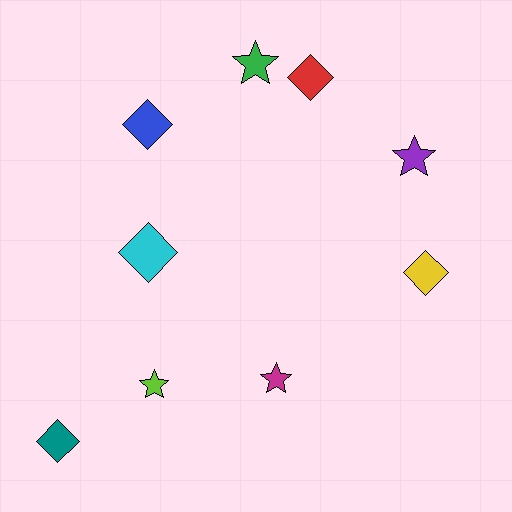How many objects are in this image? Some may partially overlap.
There are 9 objects.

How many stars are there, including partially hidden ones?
There are 4 stars.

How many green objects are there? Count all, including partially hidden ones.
There is 1 green object.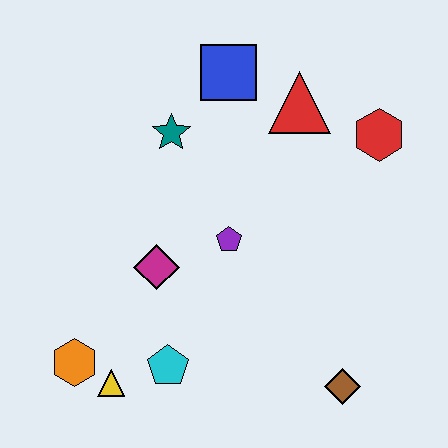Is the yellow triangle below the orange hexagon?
Yes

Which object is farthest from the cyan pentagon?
The red hexagon is farthest from the cyan pentagon.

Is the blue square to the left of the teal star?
No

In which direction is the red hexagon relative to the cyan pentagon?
The red hexagon is above the cyan pentagon.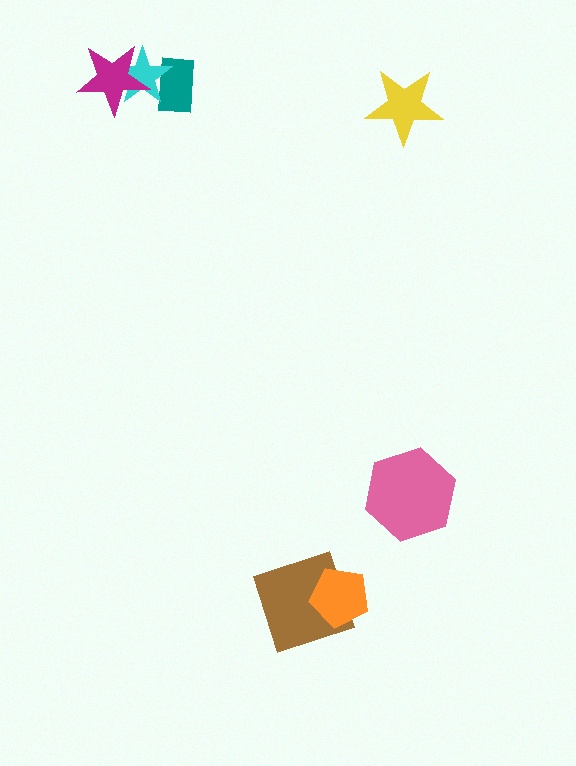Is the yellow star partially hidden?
No, no other shape covers it.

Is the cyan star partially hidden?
Yes, it is partially covered by another shape.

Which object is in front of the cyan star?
The magenta star is in front of the cyan star.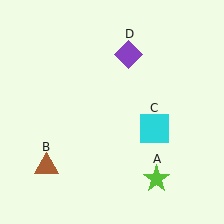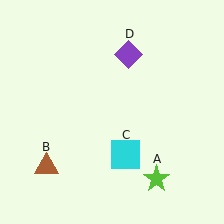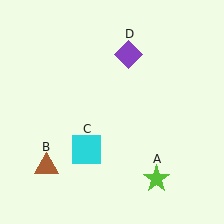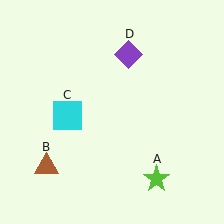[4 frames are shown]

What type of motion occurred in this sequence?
The cyan square (object C) rotated clockwise around the center of the scene.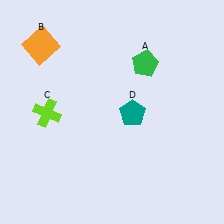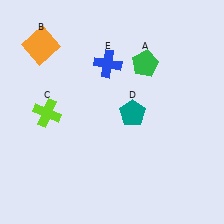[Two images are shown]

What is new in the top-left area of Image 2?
A blue cross (E) was added in the top-left area of Image 2.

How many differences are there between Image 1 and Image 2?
There is 1 difference between the two images.